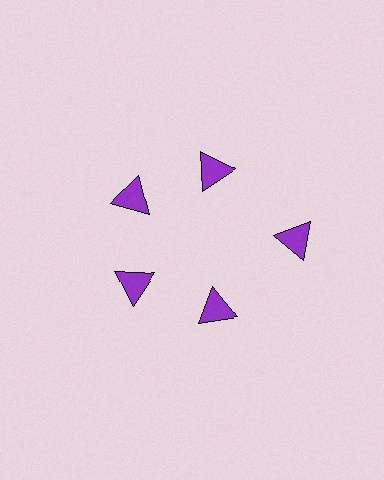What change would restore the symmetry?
The symmetry would be restored by moving it inward, back onto the ring so that all 5 triangles sit at equal angles and equal distance from the center.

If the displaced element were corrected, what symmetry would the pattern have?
It would have 5-fold rotational symmetry — the pattern would map onto itself every 72 degrees.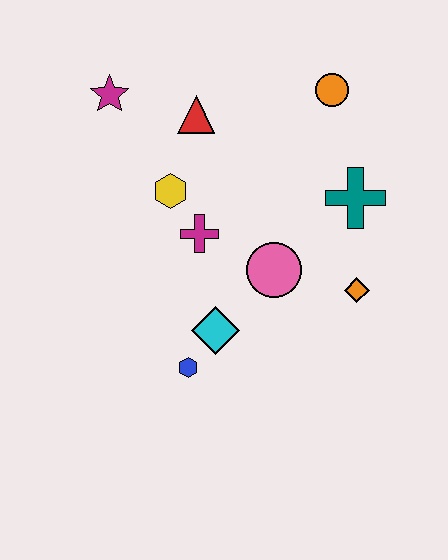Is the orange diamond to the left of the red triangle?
No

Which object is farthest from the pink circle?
The magenta star is farthest from the pink circle.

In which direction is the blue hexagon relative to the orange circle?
The blue hexagon is below the orange circle.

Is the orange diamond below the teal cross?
Yes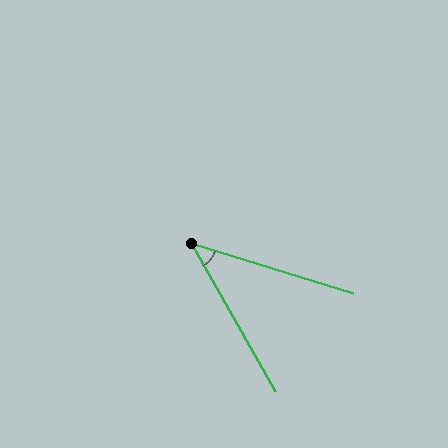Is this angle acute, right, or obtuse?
It is acute.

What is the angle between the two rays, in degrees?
Approximately 43 degrees.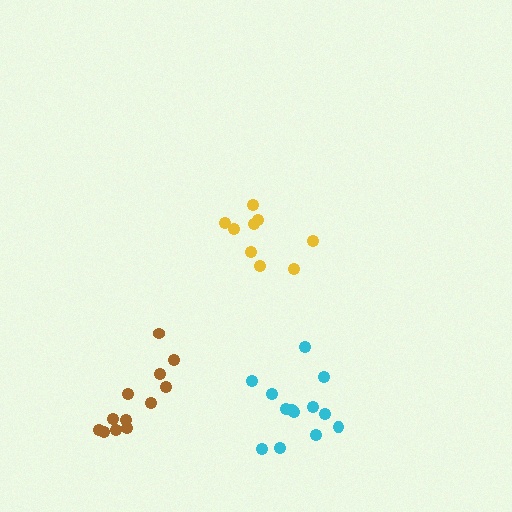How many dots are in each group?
Group 1: 9 dots, Group 2: 13 dots, Group 3: 12 dots (34 total).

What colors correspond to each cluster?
The clusters are colored: yellow, cyan, brown.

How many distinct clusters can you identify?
There are 3 distinct clusters.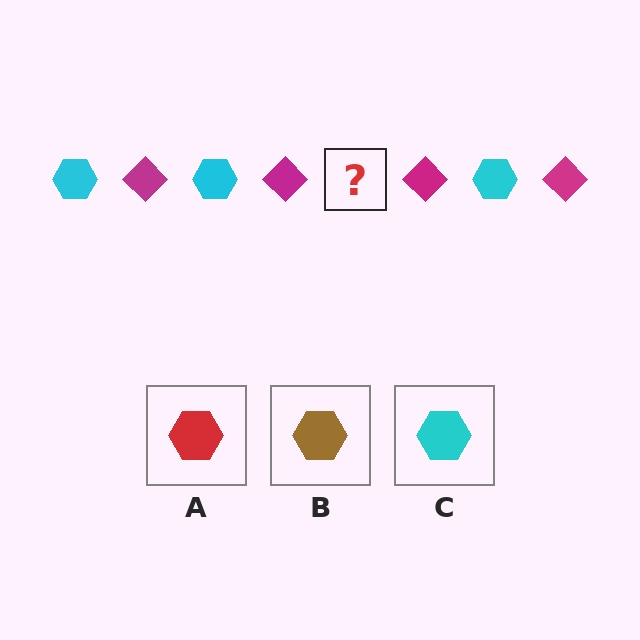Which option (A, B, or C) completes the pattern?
C.